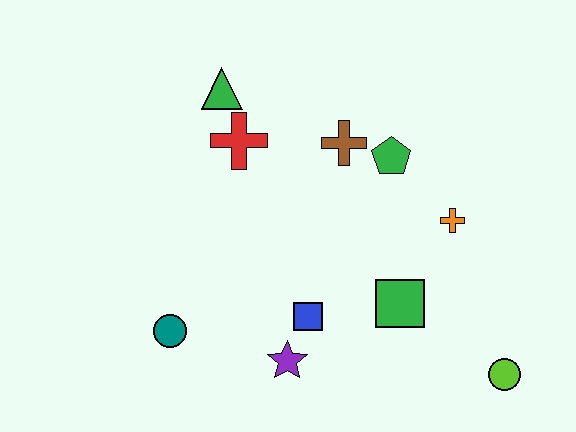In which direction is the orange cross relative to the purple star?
The orange cross is to the right of the purple star.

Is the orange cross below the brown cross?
Yes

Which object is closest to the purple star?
The blue square is closest to the purple star.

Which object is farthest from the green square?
The green triangle is farthest from the green square.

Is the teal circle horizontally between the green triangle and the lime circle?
No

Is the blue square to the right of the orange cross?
No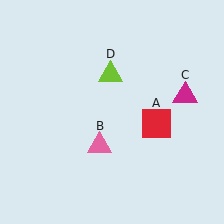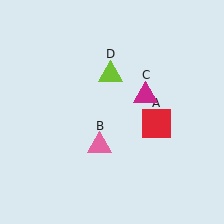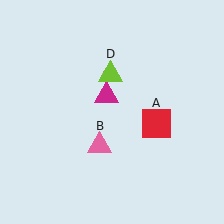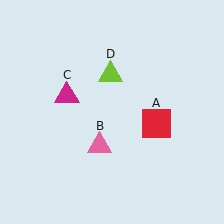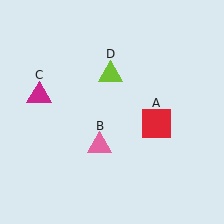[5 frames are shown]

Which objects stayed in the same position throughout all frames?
Red square (object A) and pink triangle (object B) and lime triangle (object D) remained stationary.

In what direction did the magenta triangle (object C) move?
The magenta triangle (object C) moved left.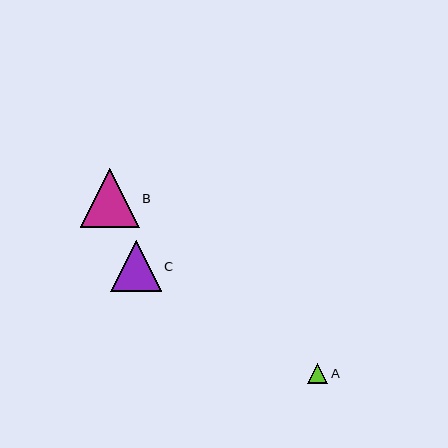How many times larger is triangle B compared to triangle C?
Triangle B is approximately 1.2 times the size of triangle C.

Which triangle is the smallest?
Triangle A is the smallest with a size of approximately 20 pixels.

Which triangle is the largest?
Triangle B is the largest with a size of approximately 59 pixels.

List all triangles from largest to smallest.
From largest to smallest: B, C, A.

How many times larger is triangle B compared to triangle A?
Triangle B is approximately 3.0 times the size of triangle A.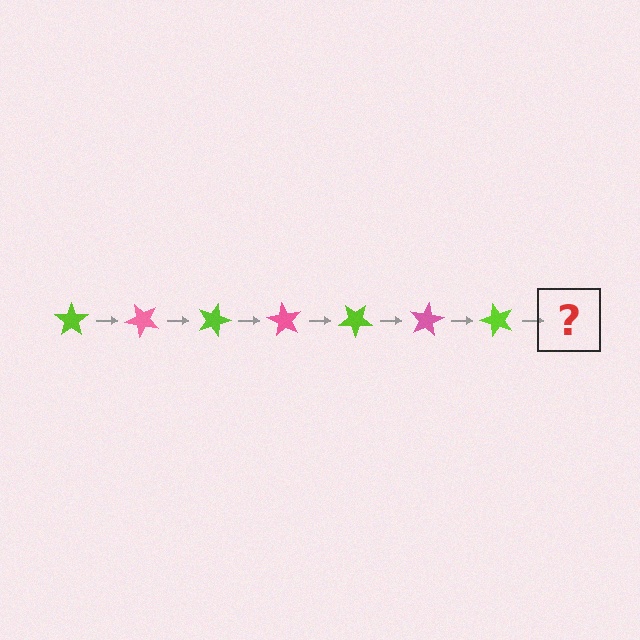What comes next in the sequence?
The next element should be a pink star, rotated 315 degrees from the start.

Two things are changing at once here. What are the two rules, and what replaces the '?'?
The two rules are that it rotates 45 degrees each step and the color cycles through lime and pink. The '?' should be a pink star, rotated 315 degrees from the start.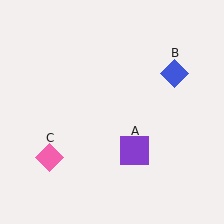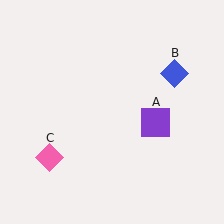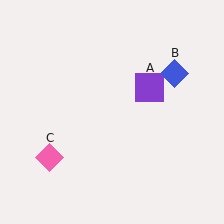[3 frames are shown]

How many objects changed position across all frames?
1 object changed position: purple square (object A).